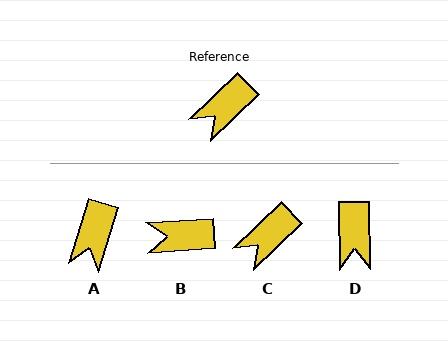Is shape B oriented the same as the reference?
No, it is off by about 40 degrees.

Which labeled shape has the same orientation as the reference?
C.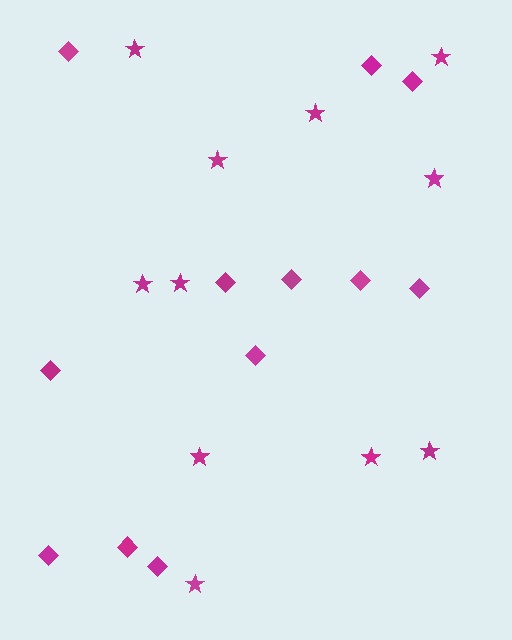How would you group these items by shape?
There are 2 groups: one group of diamonds (12) and one group of stars (11).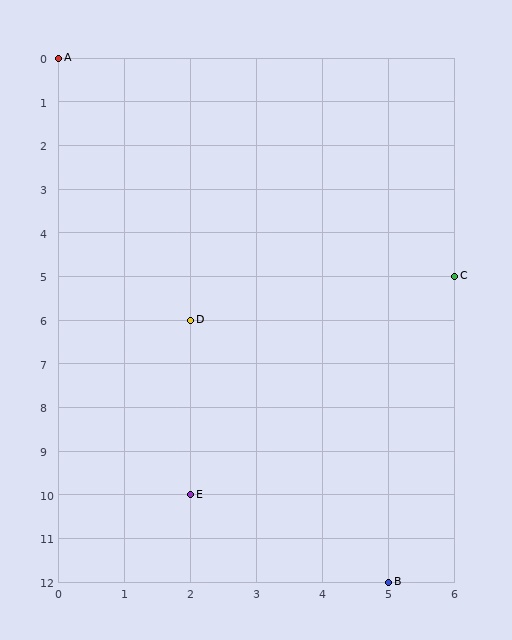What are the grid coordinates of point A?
Point A is at grid coordinates (0, 0).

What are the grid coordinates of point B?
Point B is at grid coordinates (5, 12).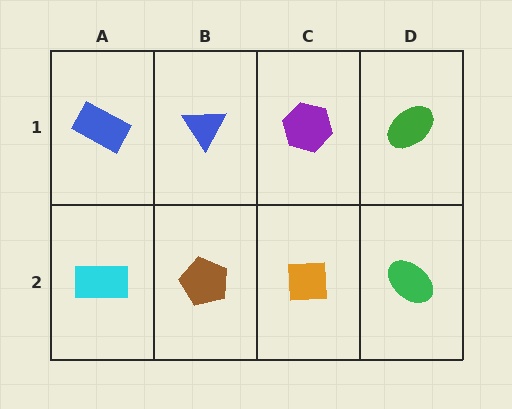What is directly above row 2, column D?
A green ellipse.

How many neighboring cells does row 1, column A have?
2.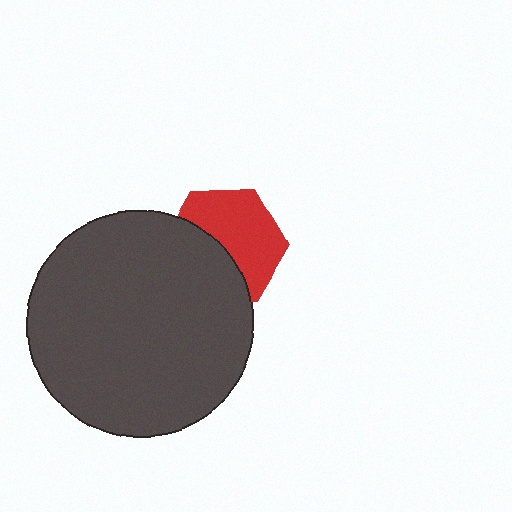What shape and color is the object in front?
The object in front is a dark gray circle.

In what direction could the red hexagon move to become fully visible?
The red hexagon could move toward the upper-right. That would shift it out from behind the dark gray circle entirely.